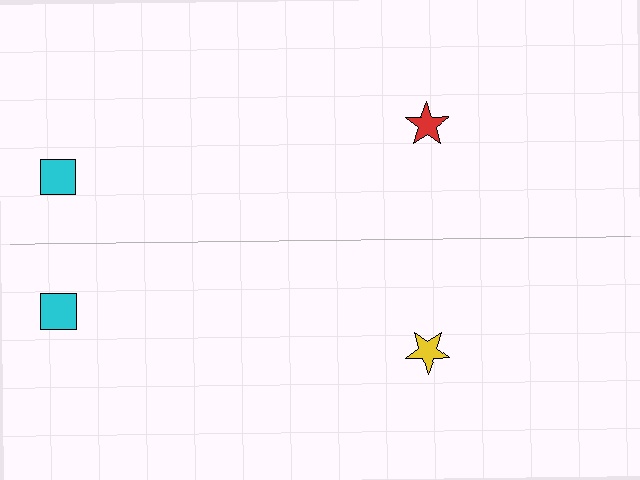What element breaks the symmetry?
The yellow star on the bottom side breaks the symmetry — its mirror counterpart is red.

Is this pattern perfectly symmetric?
No, the pattern is not perfectly symmetric. The yellow star on the bottom side breaks the symmetry — its mirror counterpart is red.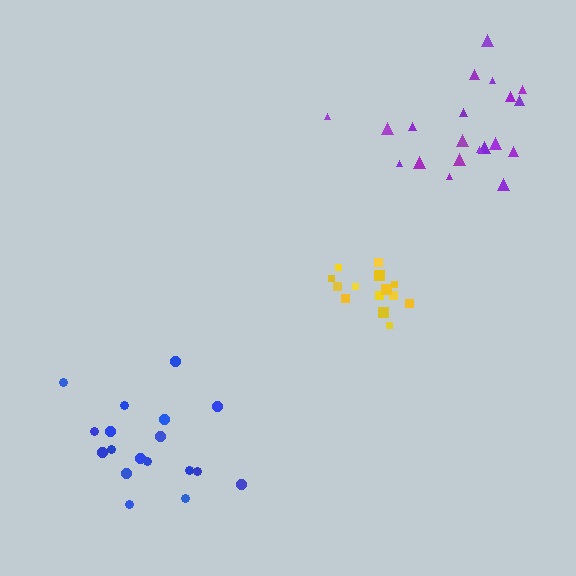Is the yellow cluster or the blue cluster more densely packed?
Yellow.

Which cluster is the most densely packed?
Yellow.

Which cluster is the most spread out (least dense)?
Blue.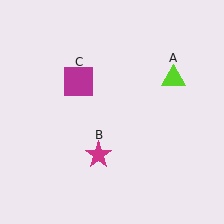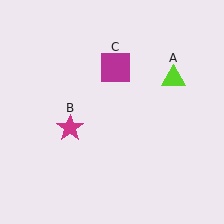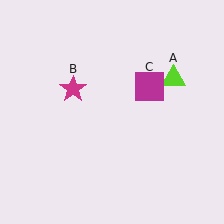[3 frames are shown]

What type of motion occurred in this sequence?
The magenta star (object B), magenta square (object C) rotated clockwise around the center of the scene.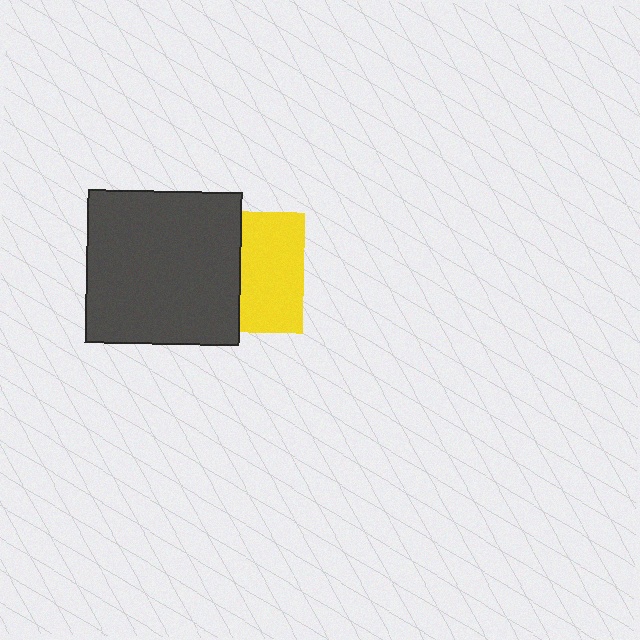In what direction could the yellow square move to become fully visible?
The yellow square could move right. That would shift it out from behind the dark gray square entirely.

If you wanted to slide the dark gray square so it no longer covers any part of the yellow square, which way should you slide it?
Slide it left — that is the most direct way to separate the two shapes.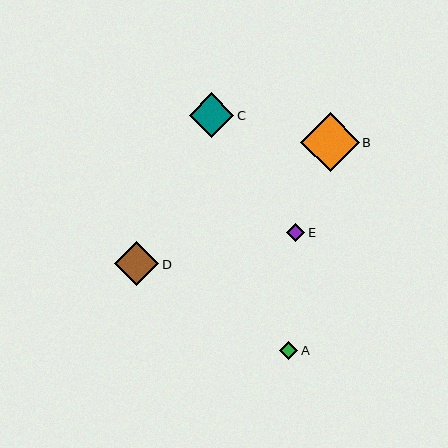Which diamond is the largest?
Diamond B is the largest with a size of approximately 58 pixels.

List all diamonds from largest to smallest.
From largest to smallest: B, D, C, A, E.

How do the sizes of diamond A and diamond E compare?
Diamond A and diamond E are approximately the same size.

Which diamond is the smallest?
Diamond E is the smallest with a size of approximately 18 pixels.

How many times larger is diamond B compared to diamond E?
Diamond B is approximately 3.3 times the size of diamond E.